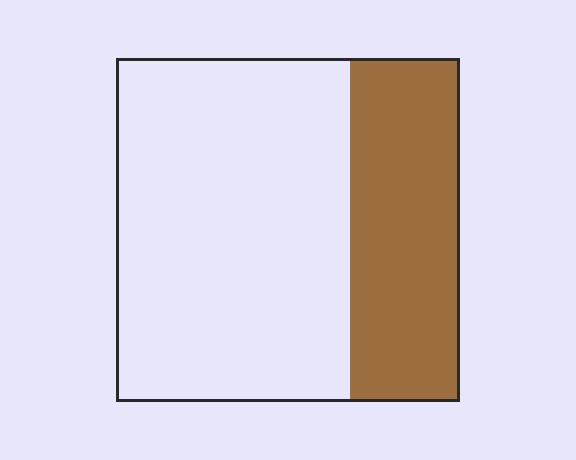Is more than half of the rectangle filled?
No.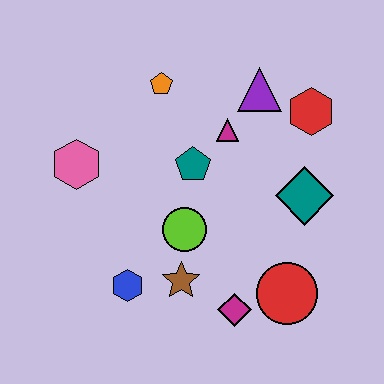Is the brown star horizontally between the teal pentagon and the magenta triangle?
No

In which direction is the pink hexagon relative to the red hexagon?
The pink hexagon is to the left of the red hexagon.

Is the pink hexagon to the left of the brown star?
Yes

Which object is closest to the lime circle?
The brown star is closest to the lime circle.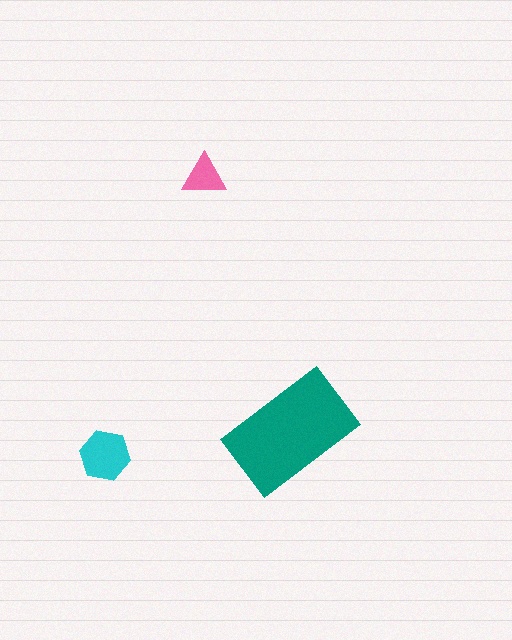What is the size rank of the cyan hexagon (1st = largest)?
2nd.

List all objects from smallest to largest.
The pink triangle, the cyan hexagon, the teal rectangle.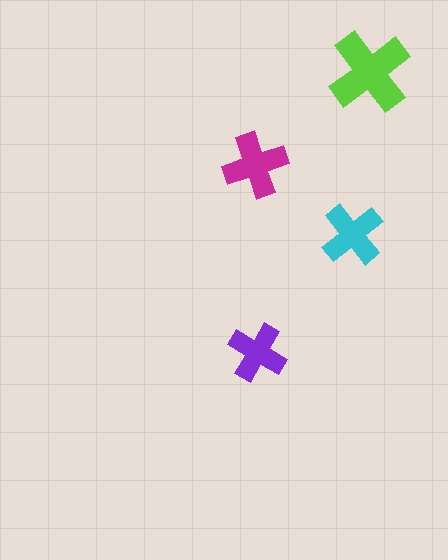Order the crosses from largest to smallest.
the lime one, the magenta one, the cyan one, the purple one.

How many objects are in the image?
There are 4 objects in the image.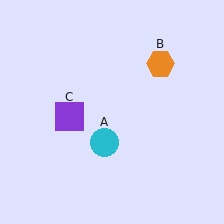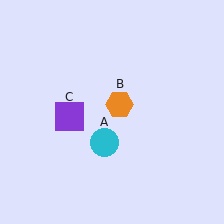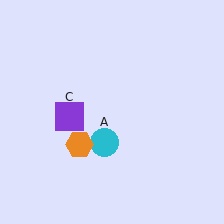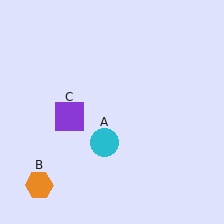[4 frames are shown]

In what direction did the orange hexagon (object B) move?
The orange hexagon (object B) moved down and to the left.